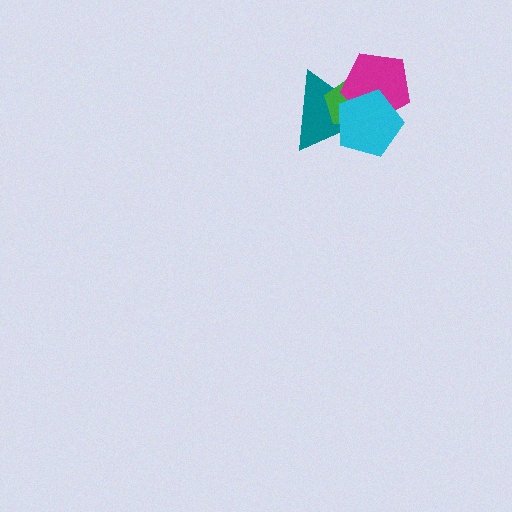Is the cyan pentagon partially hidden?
No, no other shape covers it.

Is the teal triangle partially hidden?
Yes, it is partially covered by another shape.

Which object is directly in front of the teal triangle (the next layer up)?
The green pentagon is directly in front of the teal triangle.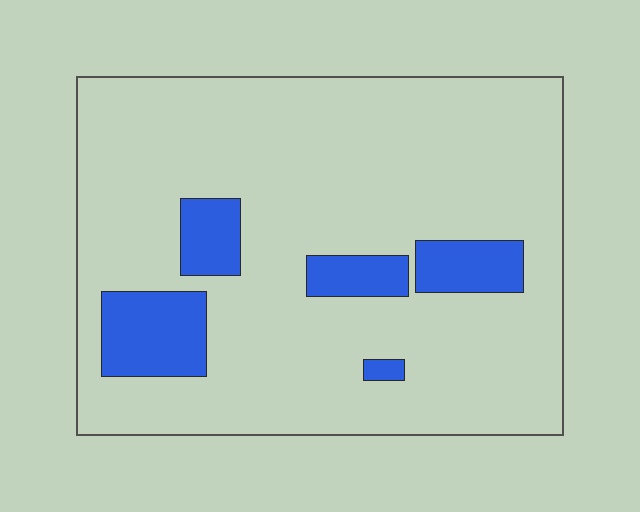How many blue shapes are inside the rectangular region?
5.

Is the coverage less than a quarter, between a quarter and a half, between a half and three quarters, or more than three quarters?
Less than a quarter.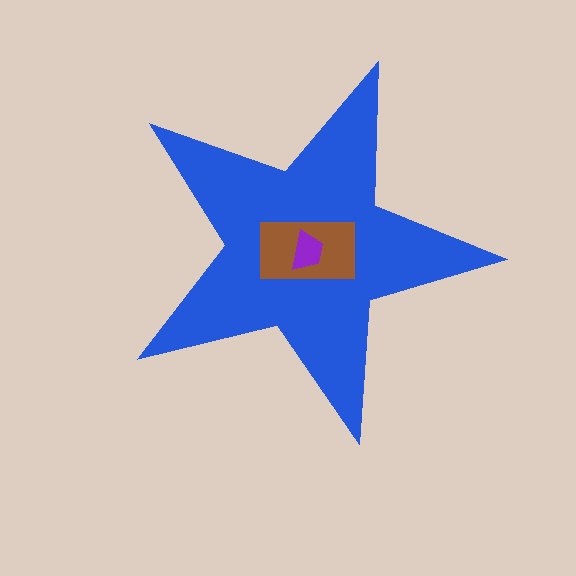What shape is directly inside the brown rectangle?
The purple trapezoid.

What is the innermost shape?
The purple trapezoid.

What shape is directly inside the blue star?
The brown rectangle.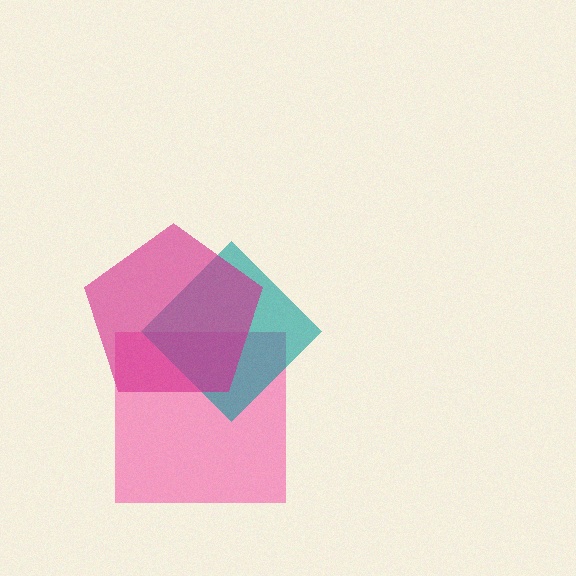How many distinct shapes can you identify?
There are 3 distinct shapes: a pink square, a teal diamond, a magenta pentagon.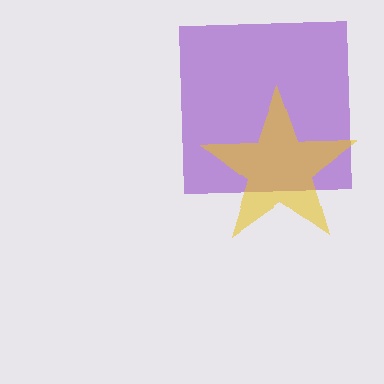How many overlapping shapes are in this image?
There are 2 overlapping shapes in the image.